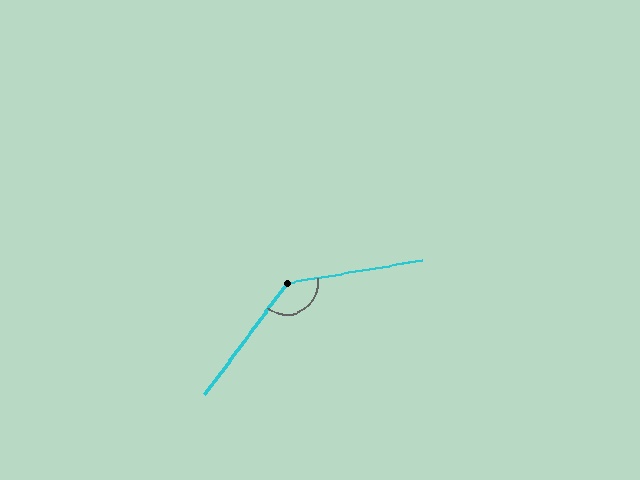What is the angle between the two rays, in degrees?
Approximately 136 degrees.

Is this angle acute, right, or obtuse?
It is obtuse.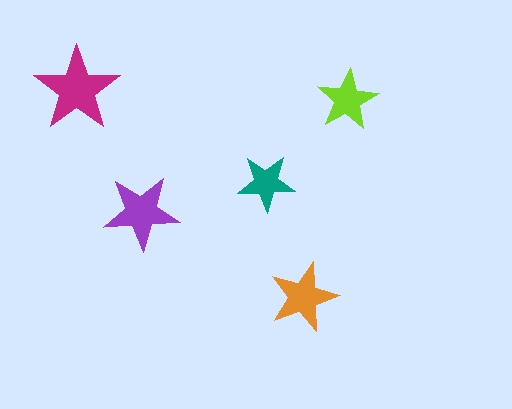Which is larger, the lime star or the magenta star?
The magenta one.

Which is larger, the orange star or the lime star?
The orange one.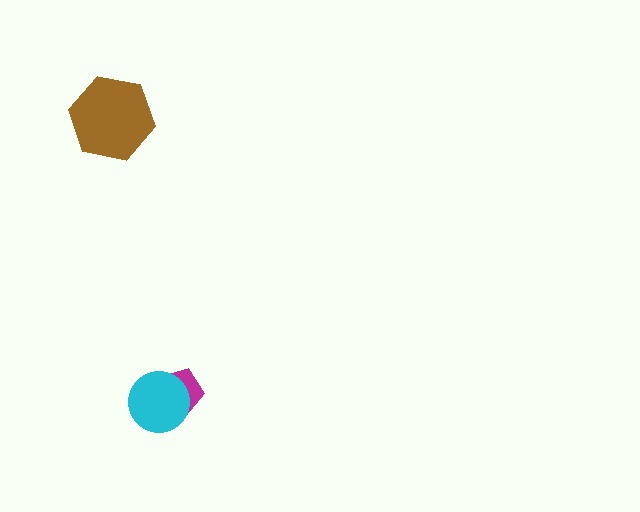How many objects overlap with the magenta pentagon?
1 object overlaps with the magenta pentagon.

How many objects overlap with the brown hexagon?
0 objects overlap with the brown hexagon.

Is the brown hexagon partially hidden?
No, no other shape covers it.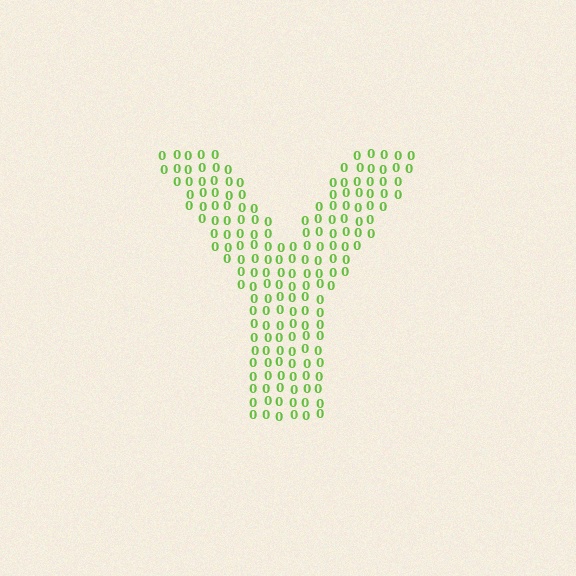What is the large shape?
The large shape is the letter Y.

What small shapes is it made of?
It is made of small digit 0's.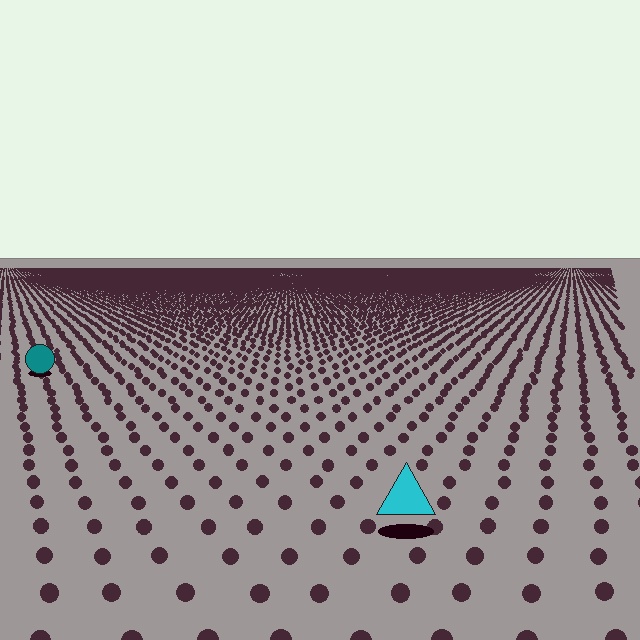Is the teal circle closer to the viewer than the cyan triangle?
No. The cyan triangle is closer — you can tell from the texture gradient: the ground texture is coarser near it.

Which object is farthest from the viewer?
The teal circle is farthest from the viewer. It appears smaller and the ground texture around it is denser.